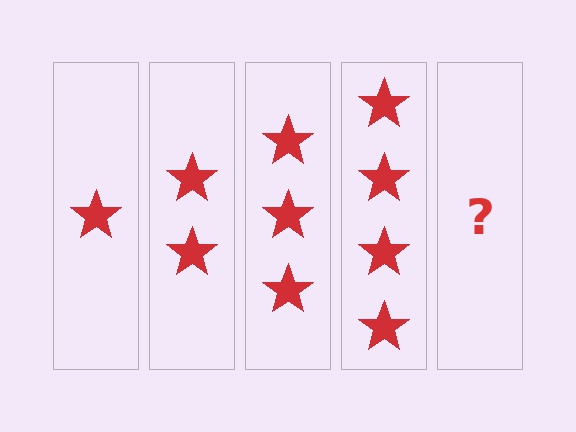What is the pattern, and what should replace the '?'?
The pattern is that each step adds one more star. The '?' should be 5 stars.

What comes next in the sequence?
The next element should be 5 stars.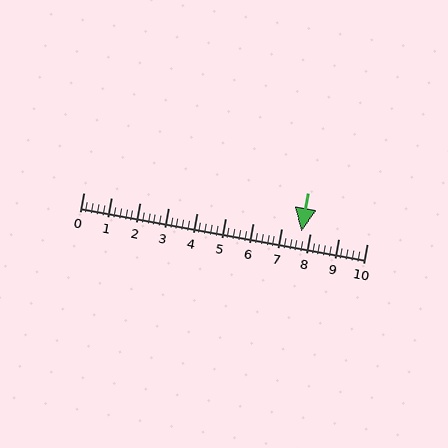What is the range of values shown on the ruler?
The ruler shows values from 0 to 10.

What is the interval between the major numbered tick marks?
The major tick marks are spaced 1 units apart.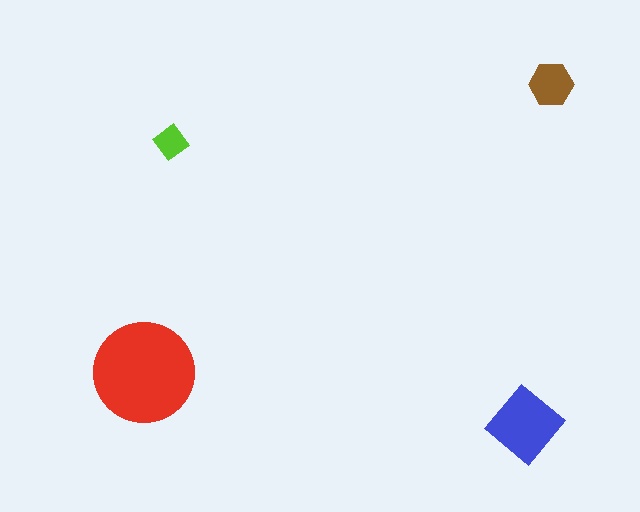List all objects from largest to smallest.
The red circle, the blue diamond, the brown hexagon, the lime diamond.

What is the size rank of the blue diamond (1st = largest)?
2nd.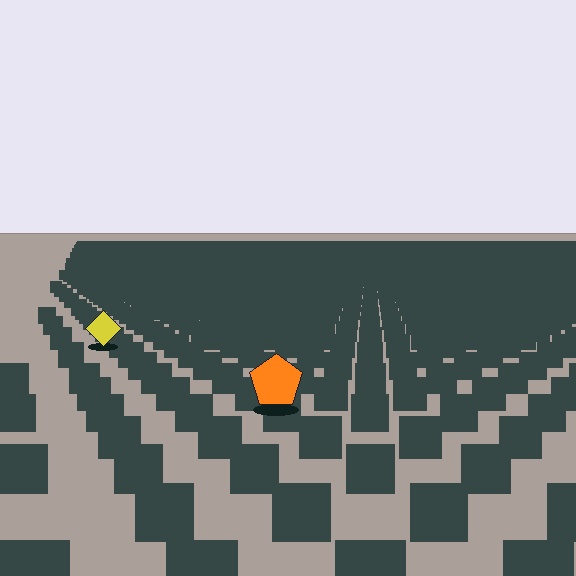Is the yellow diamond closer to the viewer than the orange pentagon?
No. The orange pentagon is closer — you can tell from the texture gradient: the ground texture is coarser near it.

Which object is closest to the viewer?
The orange pentagon is closest. The texture marks near it are larger and more spread out.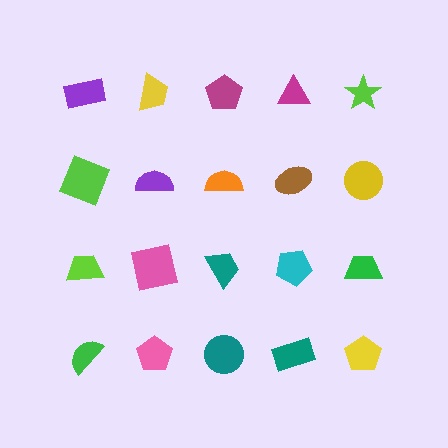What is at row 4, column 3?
A teal circle.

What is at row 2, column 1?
A lime square.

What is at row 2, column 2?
A purple semicircle.